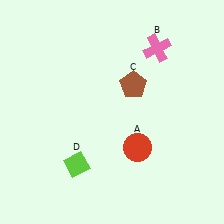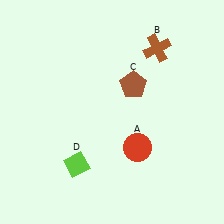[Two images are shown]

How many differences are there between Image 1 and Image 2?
There is 1 difference between the two images.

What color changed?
The cross (B) changed from pink in Image 1 to brown in Image 2.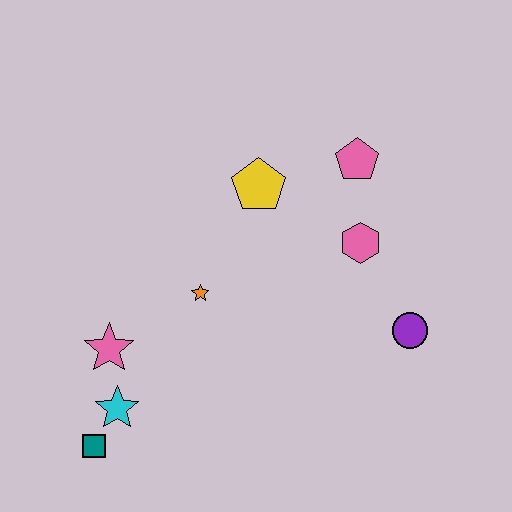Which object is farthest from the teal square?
The pink pentagon is farthest from the teal square.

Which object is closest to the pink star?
The cyan star is closest to the pink star.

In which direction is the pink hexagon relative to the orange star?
The pink hexagon is to the right of the orange star.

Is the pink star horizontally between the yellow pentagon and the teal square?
Yes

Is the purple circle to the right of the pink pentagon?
Yes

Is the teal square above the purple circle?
No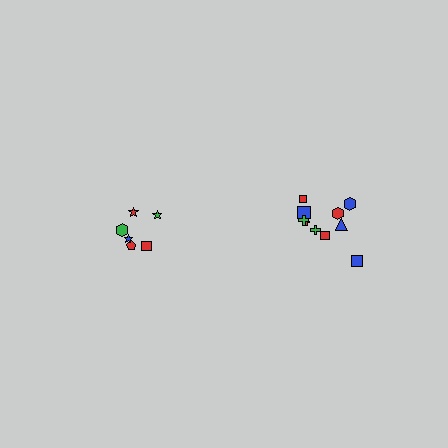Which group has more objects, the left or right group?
The right group.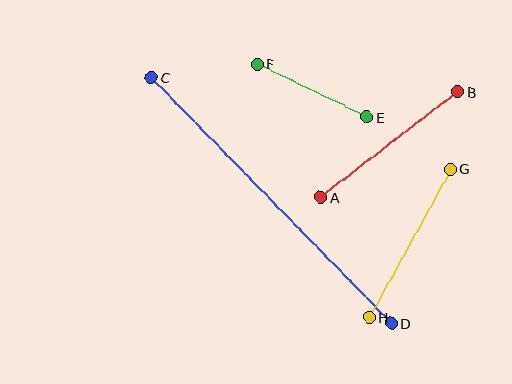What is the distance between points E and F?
The distance is approximately 121 pixels.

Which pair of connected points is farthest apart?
Points C and D are farthest apart.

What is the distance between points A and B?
The distance is approximately 173 pixels.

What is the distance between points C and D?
The distance is approximately 343 pixels.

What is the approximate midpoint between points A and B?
The midpoint is at approximately (389, 145) pixels.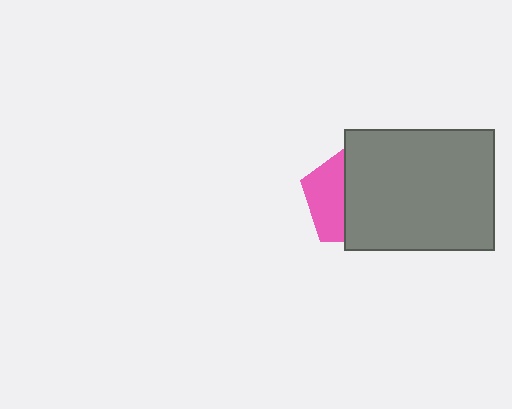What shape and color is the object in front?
The object in front is a gray rectangle.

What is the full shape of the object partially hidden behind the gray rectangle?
The partially hidden object is a pink pentagon.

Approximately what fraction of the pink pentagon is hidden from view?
Roughly 62% of the pink pentagon is hidden behind the gray rectangle.